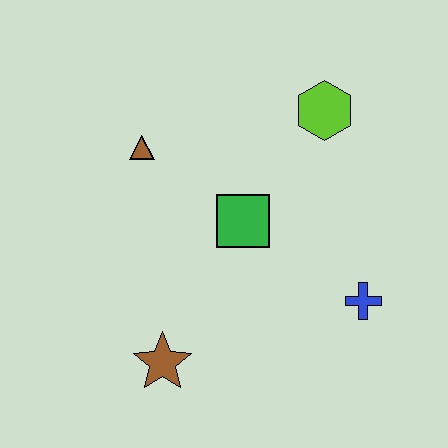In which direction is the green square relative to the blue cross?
The green square is to the left of the blue cross.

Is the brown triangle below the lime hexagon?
Yes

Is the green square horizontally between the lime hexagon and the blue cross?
No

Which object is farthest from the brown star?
The lime hexagon is farthest from the brown star.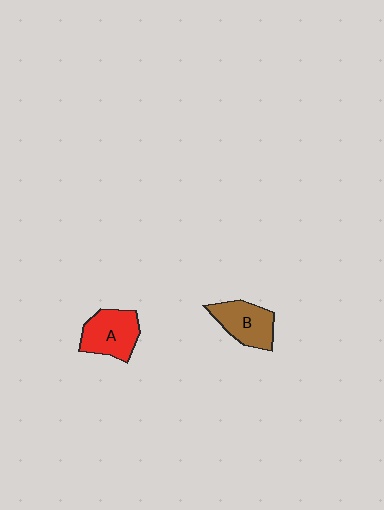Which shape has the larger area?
Shape A (red).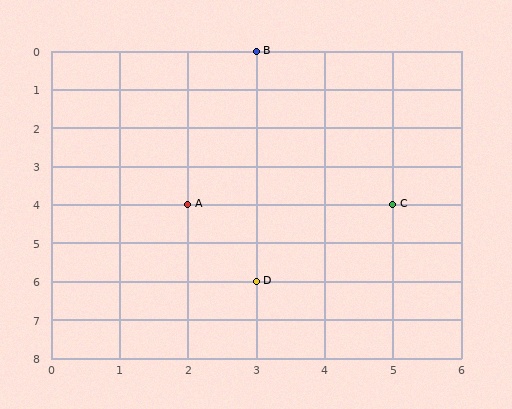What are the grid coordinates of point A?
Point A is at grid coordinates (2, 4).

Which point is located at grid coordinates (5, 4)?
Point C is at (5, 4).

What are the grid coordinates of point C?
Point C is at grid coordinates (5, 4).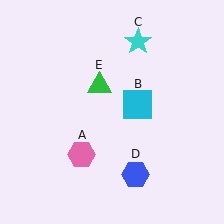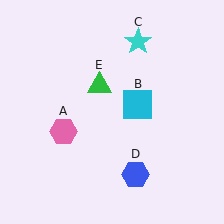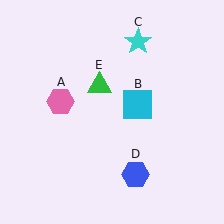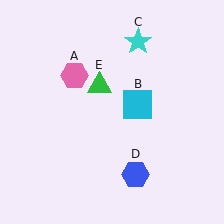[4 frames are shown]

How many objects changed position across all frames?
1 object changed position: pink hexagon (object A).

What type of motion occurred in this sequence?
The pink hexagon (object A) rotated clockwise around the center of the scene.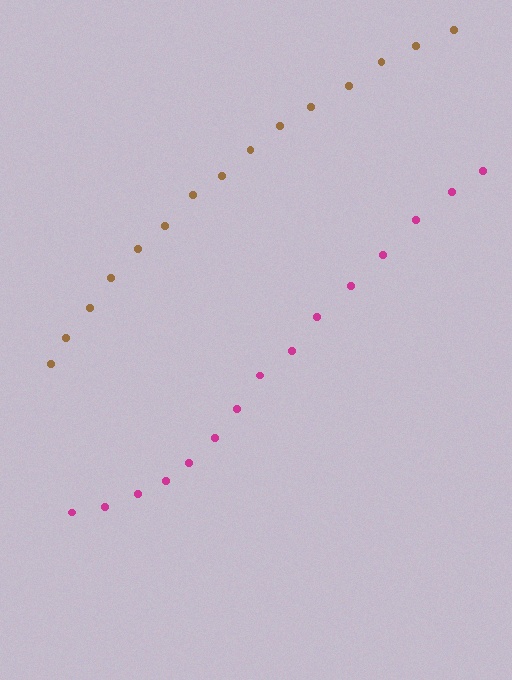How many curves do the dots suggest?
There are 2 distinct paths.